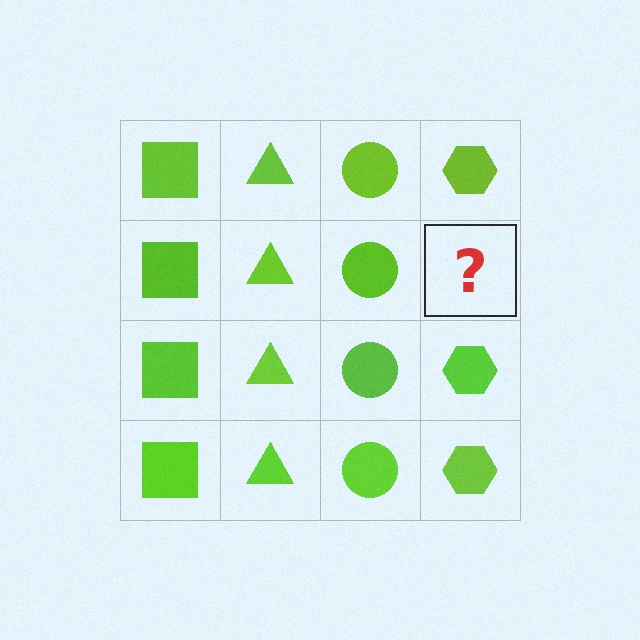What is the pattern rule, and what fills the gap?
The rule is that each column has a consistent shape. The gap should be filled with a lime hexagon.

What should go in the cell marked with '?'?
The missing cell should contain a lime hexagon.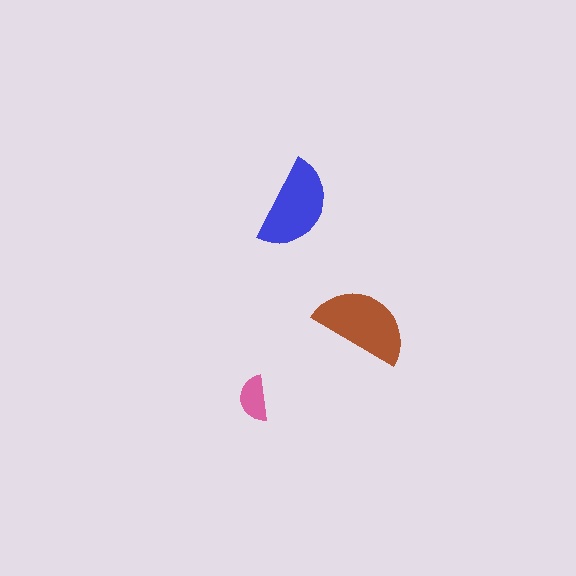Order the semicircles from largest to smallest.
the brown one, the blue one, the pink one.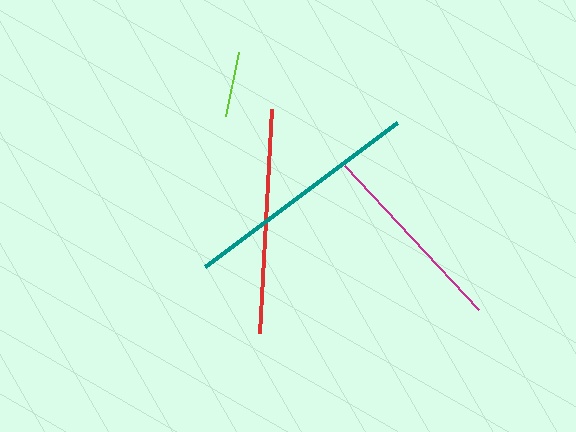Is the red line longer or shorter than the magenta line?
The red line is longer than the magenta line.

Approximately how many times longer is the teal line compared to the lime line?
The teal line is approximately 3.7 times the length of the lime line.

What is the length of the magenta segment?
The magenta segment is approximately 196 pixels long.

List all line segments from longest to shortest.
From longest to shortest: teal, red, magenta, lime.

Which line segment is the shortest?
The lime line is the shortest at approximately 65 pixels.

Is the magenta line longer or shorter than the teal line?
The teal line is longer than the magenta line.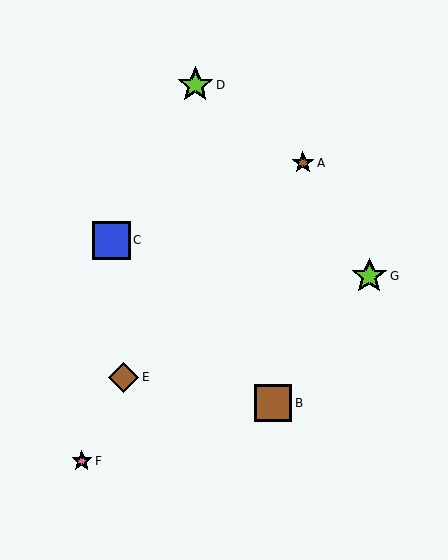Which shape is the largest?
The blue square (labeled C) is the largest.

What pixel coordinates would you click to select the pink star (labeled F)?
Click at (82, 461) to select the pink star F.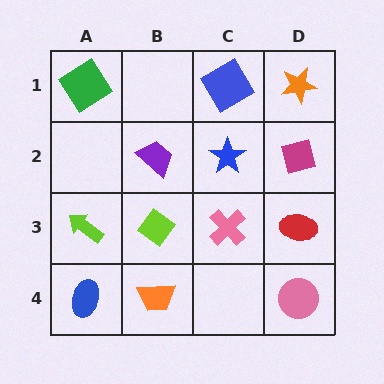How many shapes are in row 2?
3 shapes.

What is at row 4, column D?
A pink circle.